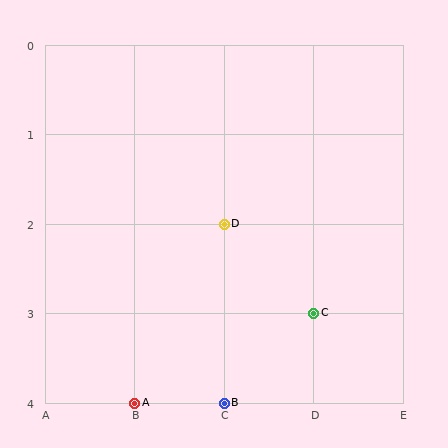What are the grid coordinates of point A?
Point A is at grid coordinates (B, 4).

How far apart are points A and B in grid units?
Points A and B are 1 column apart.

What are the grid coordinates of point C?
Point C is at grid coordinates (D, 3).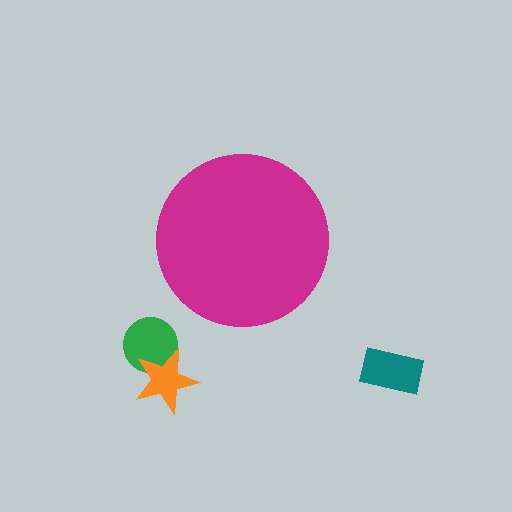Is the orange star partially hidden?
No, the orange star is fully visible.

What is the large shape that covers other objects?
A magenta circle.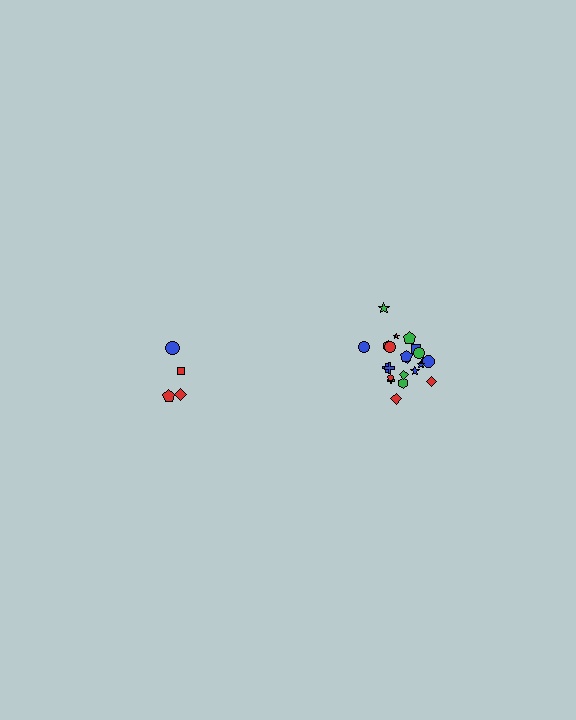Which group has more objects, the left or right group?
The right group.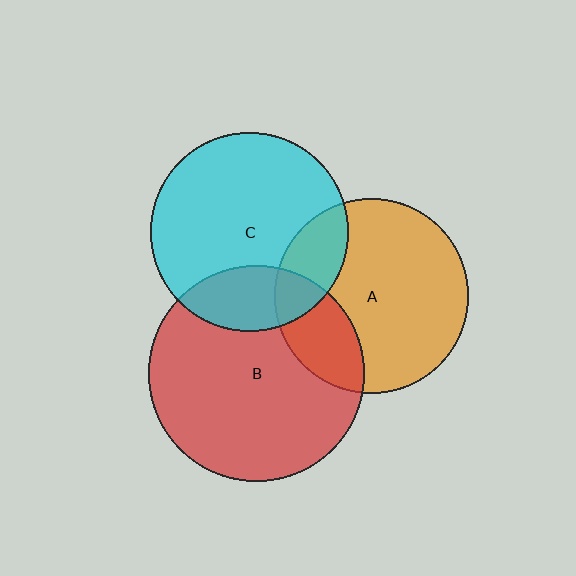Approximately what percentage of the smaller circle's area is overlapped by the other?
Approximately 20%.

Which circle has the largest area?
Circle B (red).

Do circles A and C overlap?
Yes.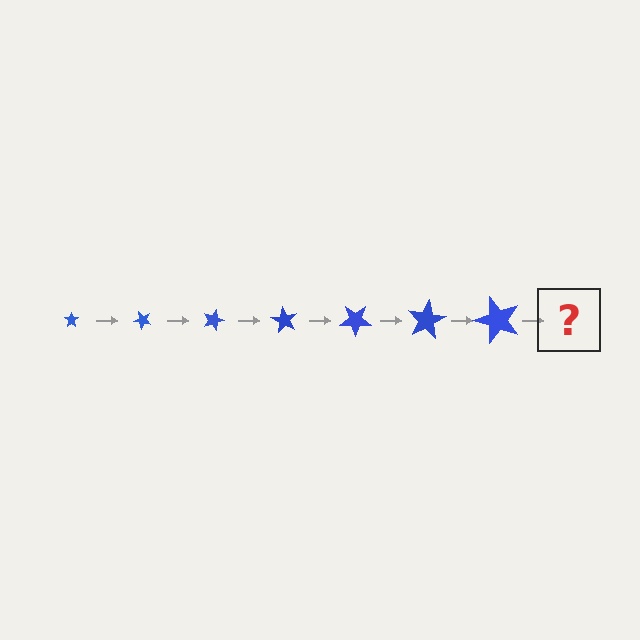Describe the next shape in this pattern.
It should be a star, larger than the previous one and rotated 315 degrees from the start.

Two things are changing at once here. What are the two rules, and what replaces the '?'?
The two rules are that the star grows larger each step and it rotates 45 degrees each step. The '?' should be a star, larger than the previous one and rotated 315 degrees from the start.